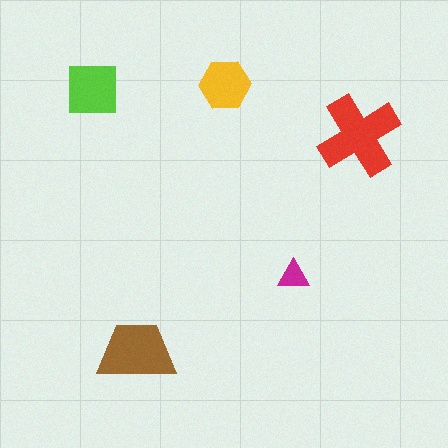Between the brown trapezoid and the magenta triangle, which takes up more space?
The brown trapezoid.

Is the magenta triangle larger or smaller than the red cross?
Smaller.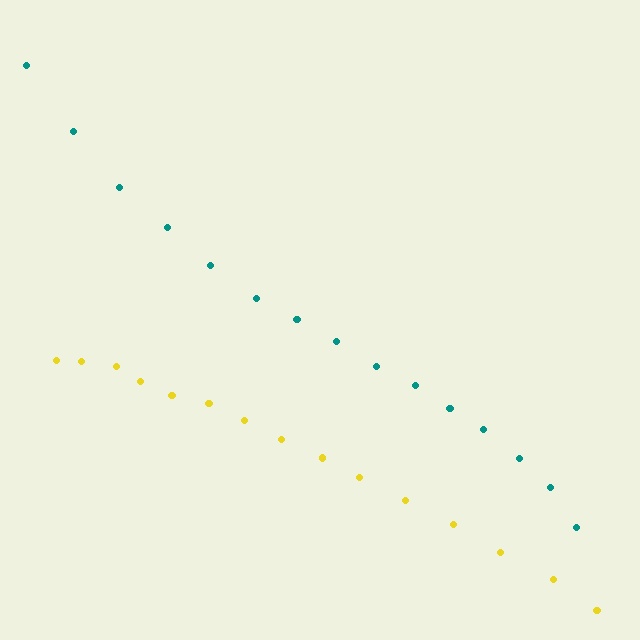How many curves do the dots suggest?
There are 2 distinct paths.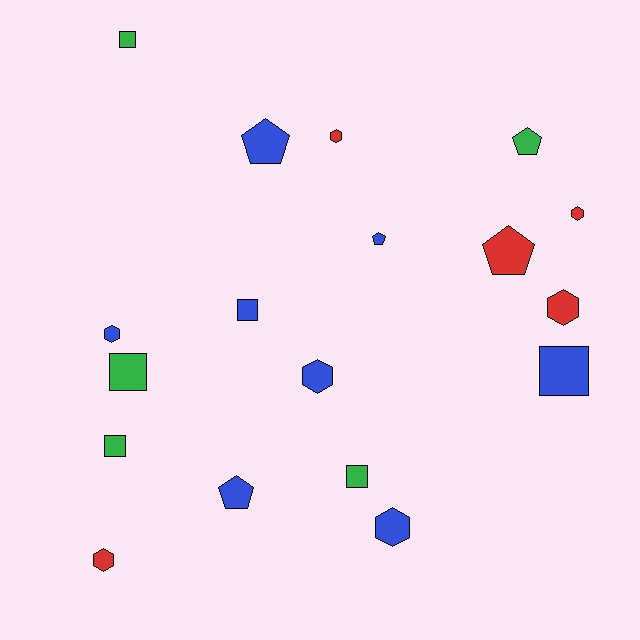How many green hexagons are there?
There are no green hexagons.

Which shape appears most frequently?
Hexagon, with 7 objects.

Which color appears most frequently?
Blue, with 8 objects.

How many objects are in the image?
There are 18 objects.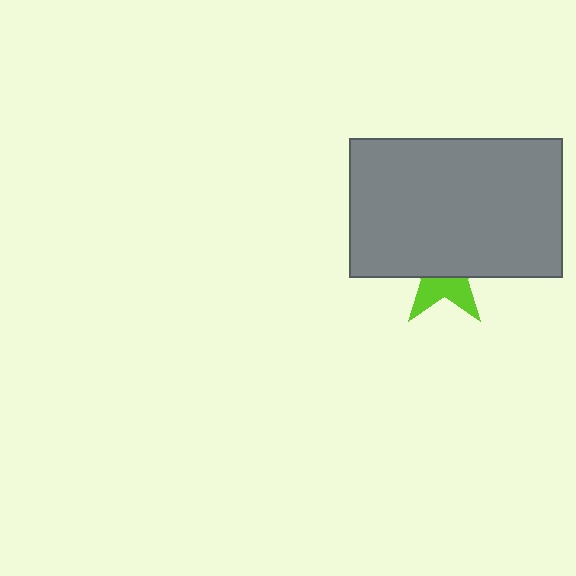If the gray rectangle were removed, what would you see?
You would see the complete lime star.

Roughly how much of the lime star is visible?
A small part of it is visible (roughly 39%).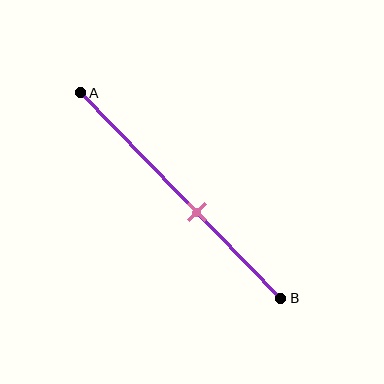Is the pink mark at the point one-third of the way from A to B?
No, the mark is at about 60% from A, not at the 33% one-third point.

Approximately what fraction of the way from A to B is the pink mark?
The pink mark is approximately 60% of the way from A to B.